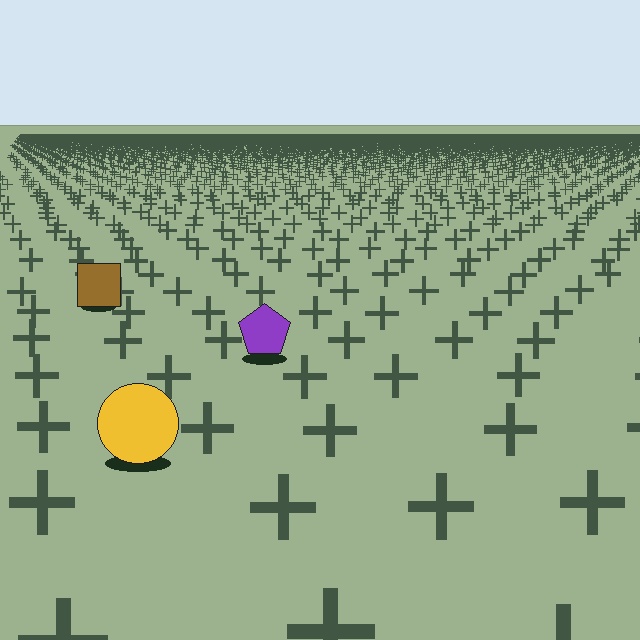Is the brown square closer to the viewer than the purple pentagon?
No. The purple pentagon is closer — you can tell from the texture gradient: the ground texture is coarser near it.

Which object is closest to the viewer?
The yellow circle is closest. The texture marks near it are larger and more spread out.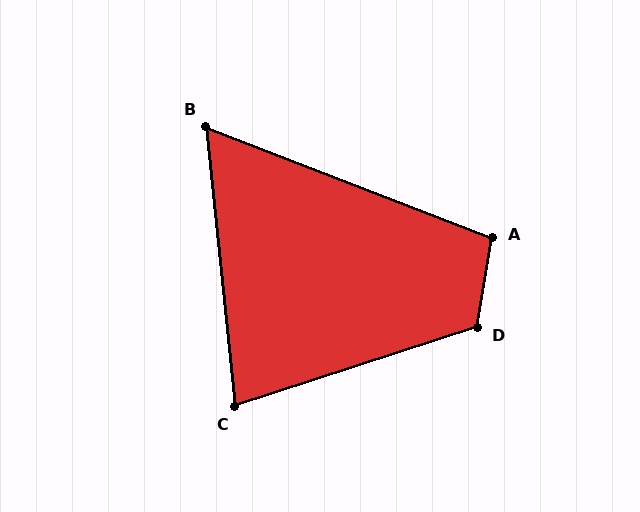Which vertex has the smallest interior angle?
B, at approximately 63 degrees.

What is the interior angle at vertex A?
Approximately 102 degrees (obtuse).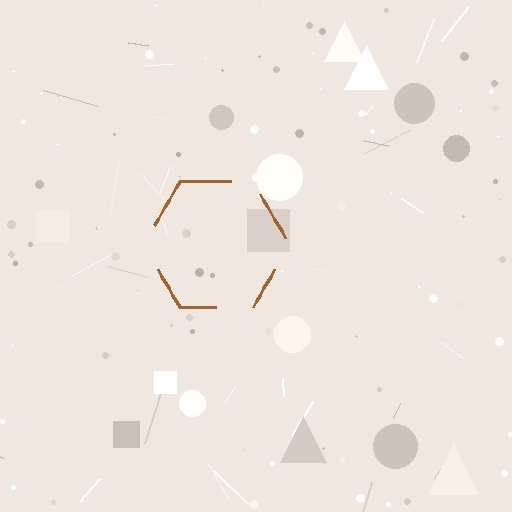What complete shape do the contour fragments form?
The contour fragments form a hexagon.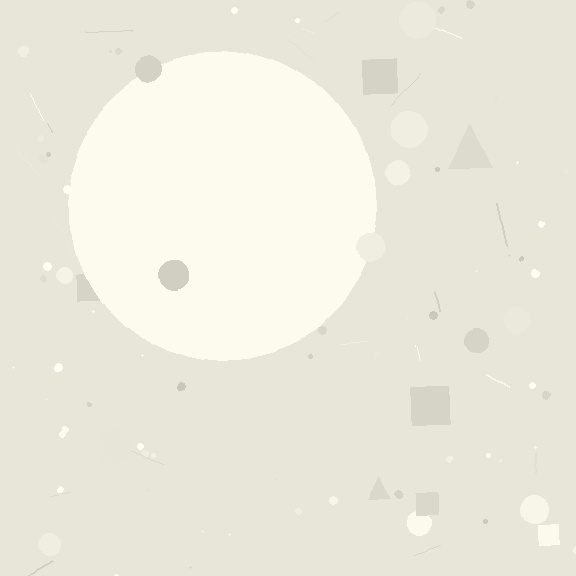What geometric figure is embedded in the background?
A circle is embedded in the background.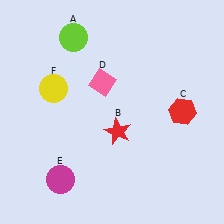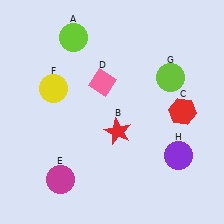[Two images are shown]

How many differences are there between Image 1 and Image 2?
There are 2 differences between the two images.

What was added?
A lime circle (G), a purple circle (H) were added in Image 2.